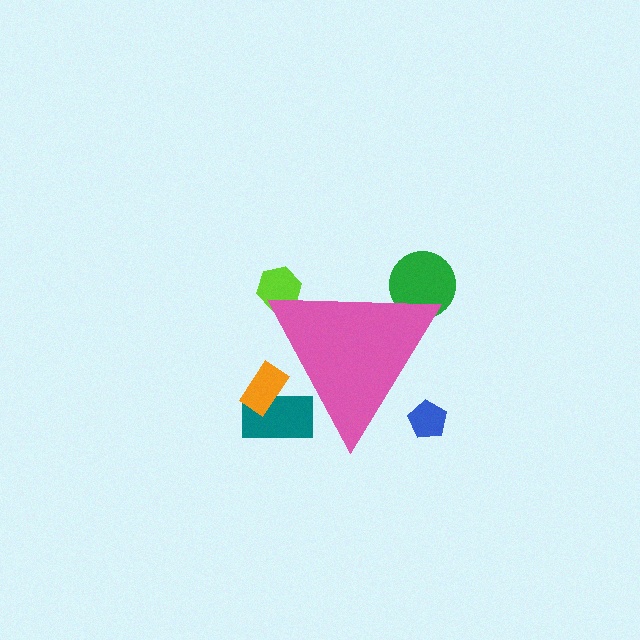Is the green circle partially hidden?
Yes, the green circle is partially hidden behind the pink triangle.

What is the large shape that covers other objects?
A pink triangle.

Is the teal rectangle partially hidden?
Yes, the teal rectangle is partially hidden behind the pink triangle.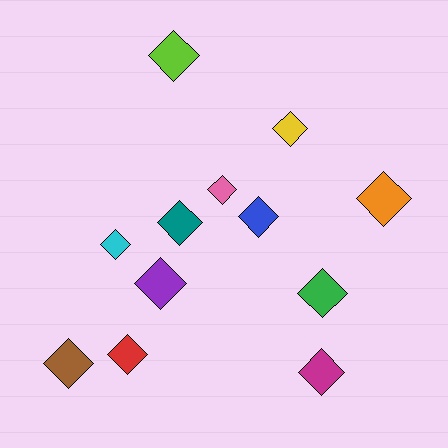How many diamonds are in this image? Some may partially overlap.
There are 12 diamonds.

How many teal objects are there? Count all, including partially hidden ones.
There is 1 teal object.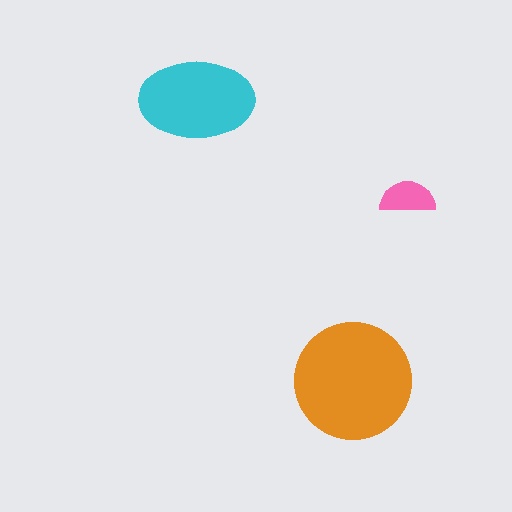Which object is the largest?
The orange circle.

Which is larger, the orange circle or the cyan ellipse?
The orange circle.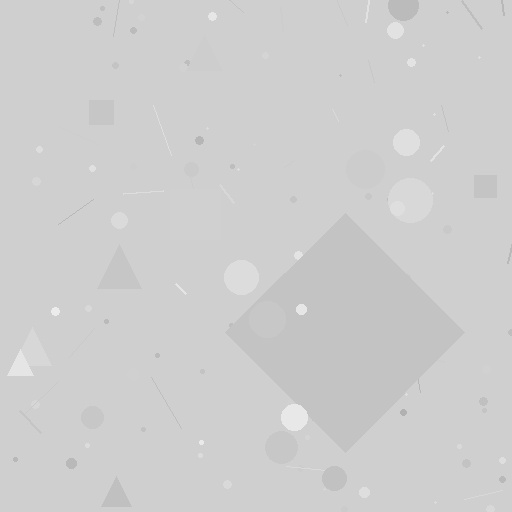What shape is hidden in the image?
A diamond is hidden in the image.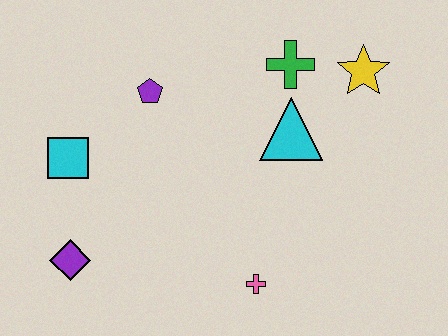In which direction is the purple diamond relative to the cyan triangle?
The purple diamond is to the left of the cyan triangle.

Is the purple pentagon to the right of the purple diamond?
Yes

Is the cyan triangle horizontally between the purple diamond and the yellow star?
Yes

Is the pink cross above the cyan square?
No